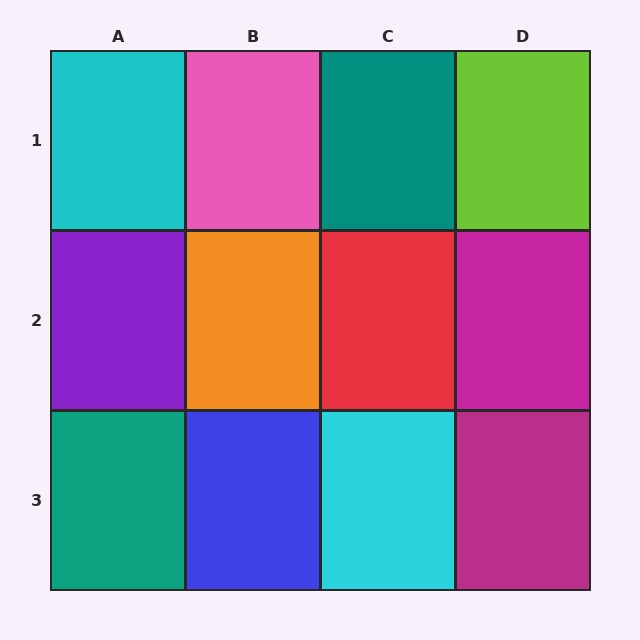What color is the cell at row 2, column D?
Magenta.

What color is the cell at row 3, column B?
Blue.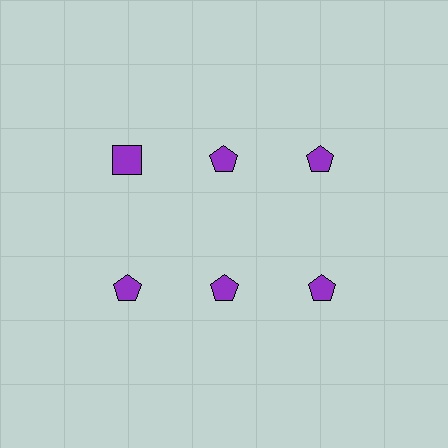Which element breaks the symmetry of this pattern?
The purple square in the top row, leftmost column breaks the symmetry. All other shapes are purple pentagons.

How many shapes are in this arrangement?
There are 6 shapes arranged in a grid pattern.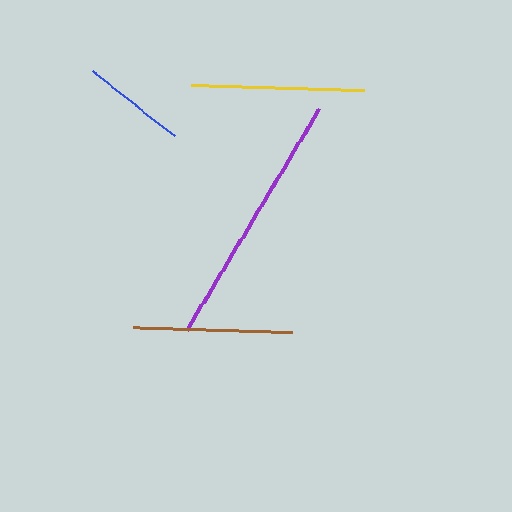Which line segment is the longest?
The purple line is the longest at approximately 259 pixels.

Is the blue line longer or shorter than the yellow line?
The yellow line is longer than the blue line.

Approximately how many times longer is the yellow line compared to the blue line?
The yellow line is approximately 1.7 times the length of the blue line.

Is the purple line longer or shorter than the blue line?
The purple line is longer than the blue line.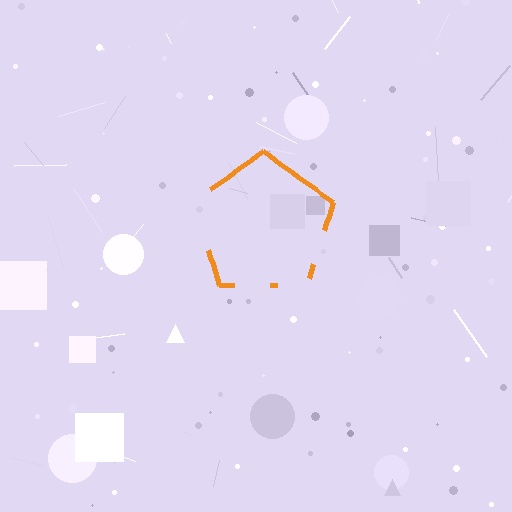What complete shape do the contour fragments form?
The contour fragments form a pentagon.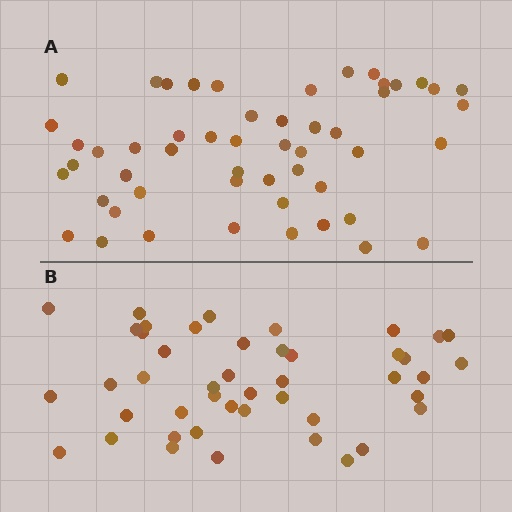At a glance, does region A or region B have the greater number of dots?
Region A (the top region) has more dots.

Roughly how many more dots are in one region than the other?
Region A has roughly 8 or so more dots than region B.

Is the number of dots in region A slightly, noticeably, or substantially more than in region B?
Region A has only slightly more — the two regions are fairly close. The ratio is roughly 1.2 to 1.